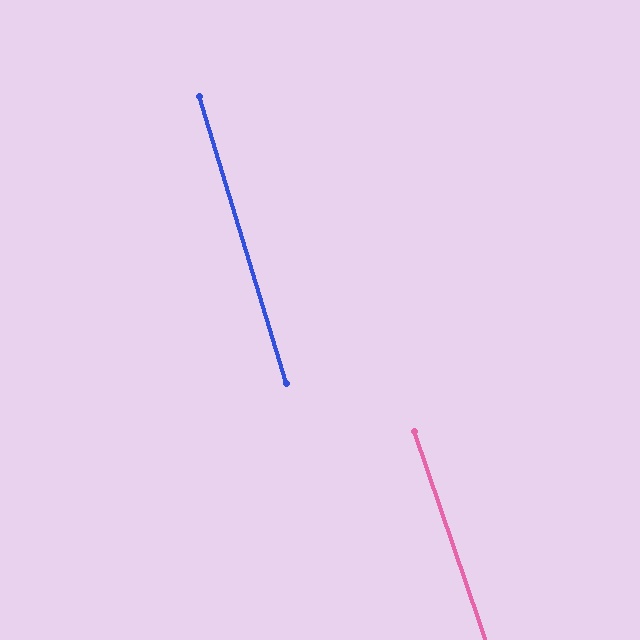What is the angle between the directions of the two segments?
Approximately 2 degrees.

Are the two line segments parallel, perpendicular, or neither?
Parallel — their directions differ by only 1.8°.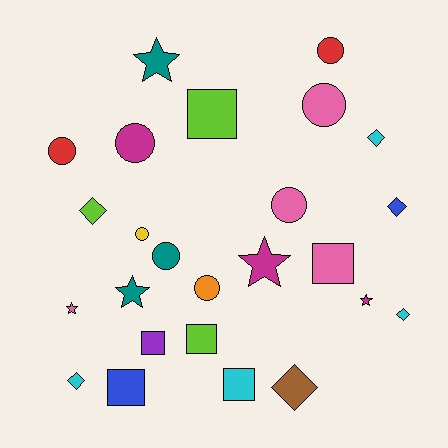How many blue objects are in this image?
There are 2 blue objects.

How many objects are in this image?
There are 25 objects.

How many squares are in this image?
There are 6 squares.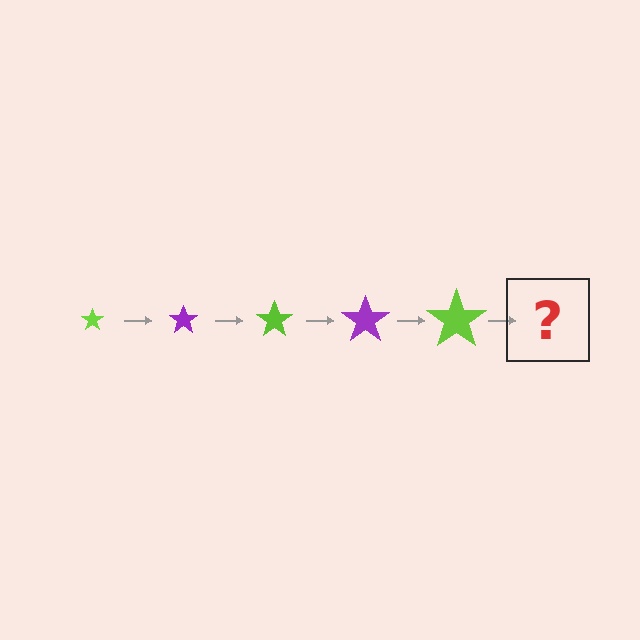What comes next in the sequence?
The next element should be a purple star, larger than the previous one.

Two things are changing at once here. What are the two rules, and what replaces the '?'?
The two rules are that the star grows larger each step and the color cycles through lime and purple. The '?' should be a purple star, larger than the previous one.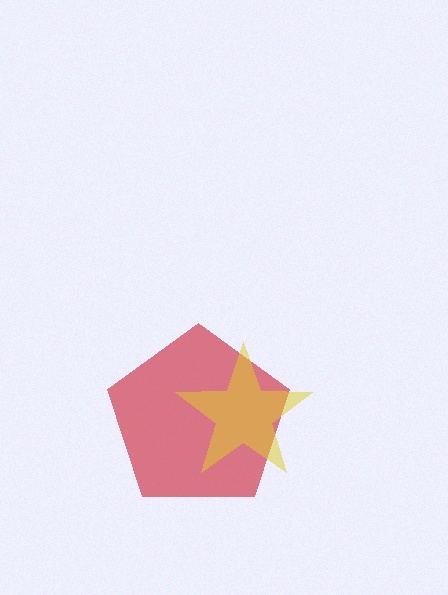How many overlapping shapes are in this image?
There are 2 overlapping shapes in the image.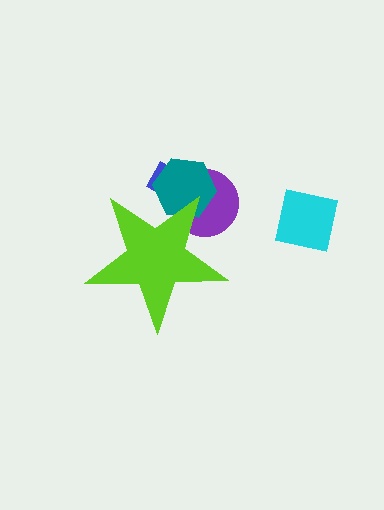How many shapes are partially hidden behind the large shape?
3 shapes are partially hidden.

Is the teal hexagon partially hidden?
Yes, the teal hexagon is partially hidden behind the lime star.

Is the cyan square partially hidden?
No, the cyan square is fully visible.